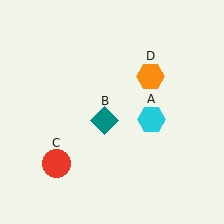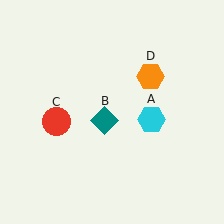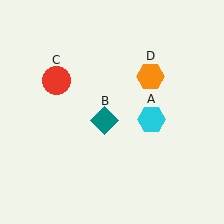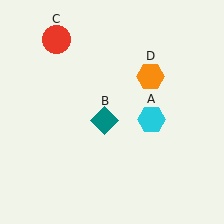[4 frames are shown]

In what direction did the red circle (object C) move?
The red circle (object C) moved up.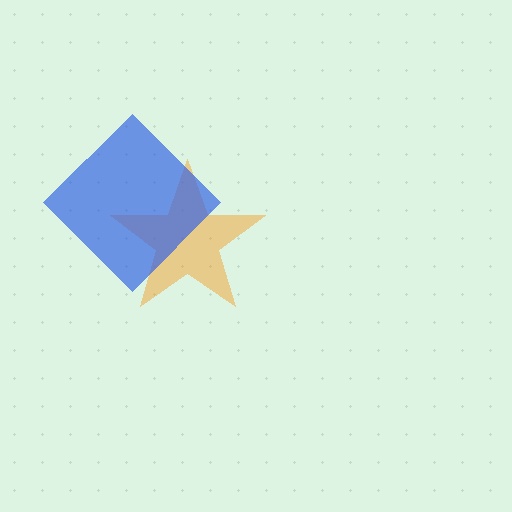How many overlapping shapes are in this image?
There are 2 overlapping shapes in the image.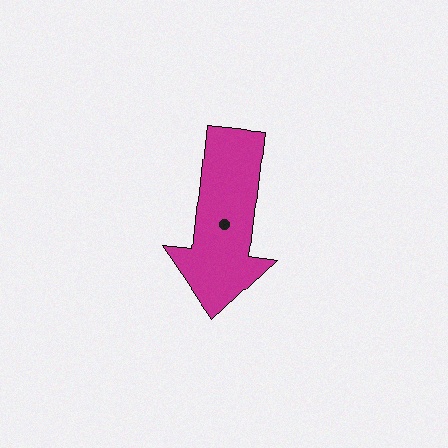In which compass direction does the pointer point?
South.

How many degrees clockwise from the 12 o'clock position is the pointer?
Approximately 186 degrees.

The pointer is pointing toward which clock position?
Roughly 6 o'clock.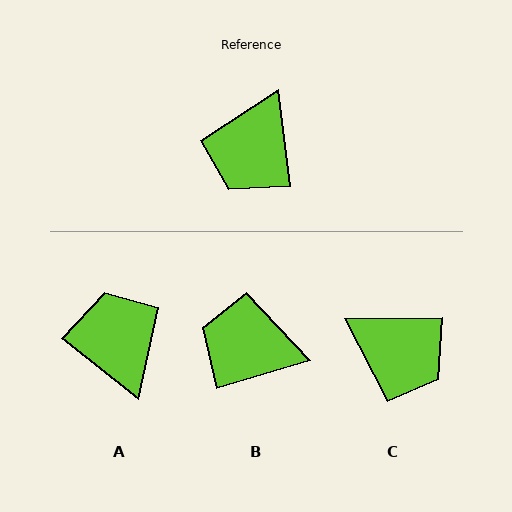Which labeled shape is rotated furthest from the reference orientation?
A, about 136 degrees away.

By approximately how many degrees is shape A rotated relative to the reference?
Approximately 136 degrees clockwise.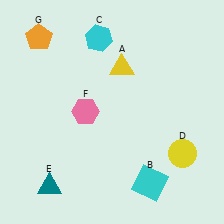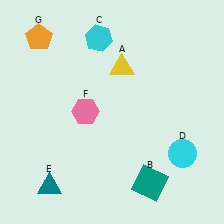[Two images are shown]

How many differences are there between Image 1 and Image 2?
There are 2 differences between the two images.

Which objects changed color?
B changed from cyan to teal. D changed from yellow to cyan.